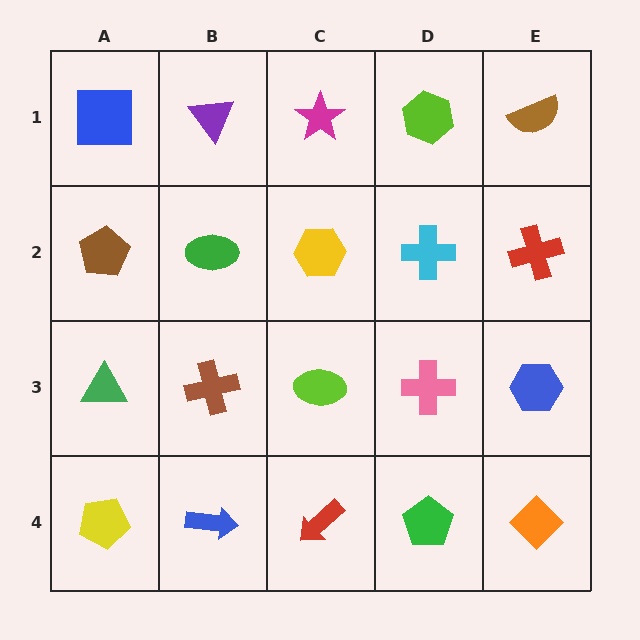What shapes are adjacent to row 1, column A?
A brown pentagon (row 2, column A), a purple triangle (row 1, column B).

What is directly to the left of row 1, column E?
A lime hexagon.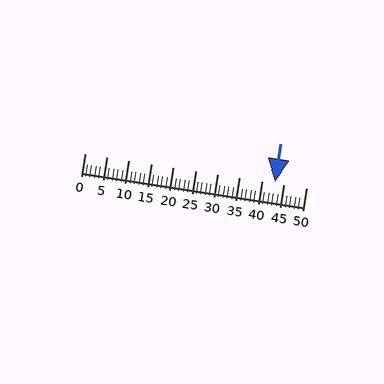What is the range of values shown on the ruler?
The ruler shows values from 0 to 50.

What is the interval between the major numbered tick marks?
The major tick marks are spaced 5 units apart.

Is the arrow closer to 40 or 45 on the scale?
The arrow is closer to 45.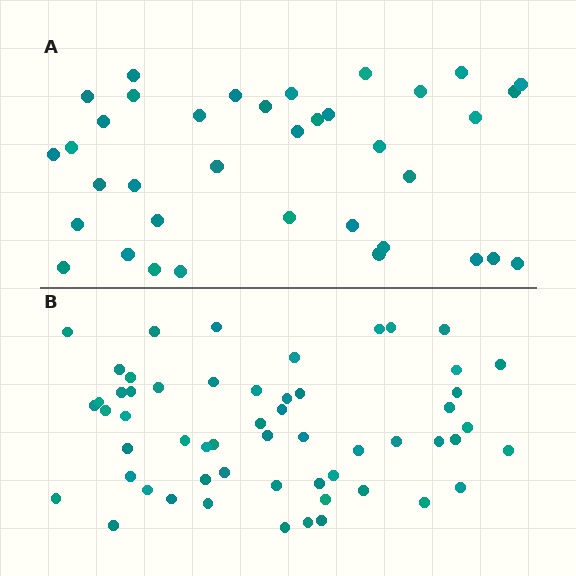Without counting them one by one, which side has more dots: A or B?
Region B (the bottom region) has more dots.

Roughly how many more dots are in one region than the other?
Region B has approximately 20 more dots than region A.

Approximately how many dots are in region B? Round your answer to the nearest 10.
About 60 dots. (The exact count is 56, which rounds to 60.)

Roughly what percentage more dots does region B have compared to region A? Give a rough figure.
About 50% more.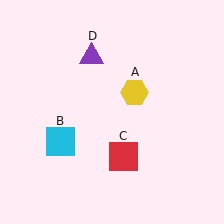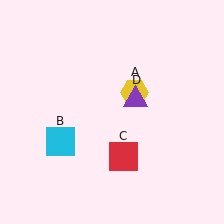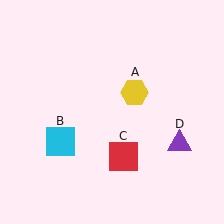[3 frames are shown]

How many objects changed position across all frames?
1 object changed position: purple triangle (object D).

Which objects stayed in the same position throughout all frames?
Yellow hexagon (object A) and cyan square (object B) and red square (object C) remained stationary.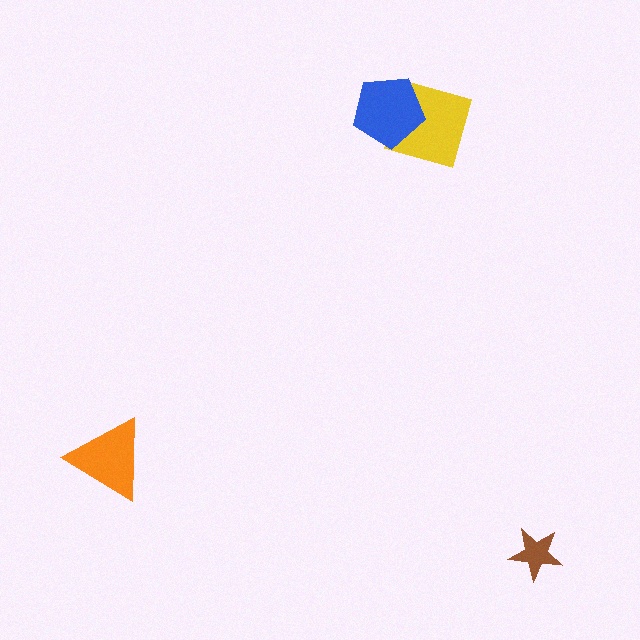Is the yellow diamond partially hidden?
Yes, it is partially covered by another shape.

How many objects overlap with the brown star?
0 objects overlap with the brown star.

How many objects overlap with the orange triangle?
0 objects overlap with the orange triangle.